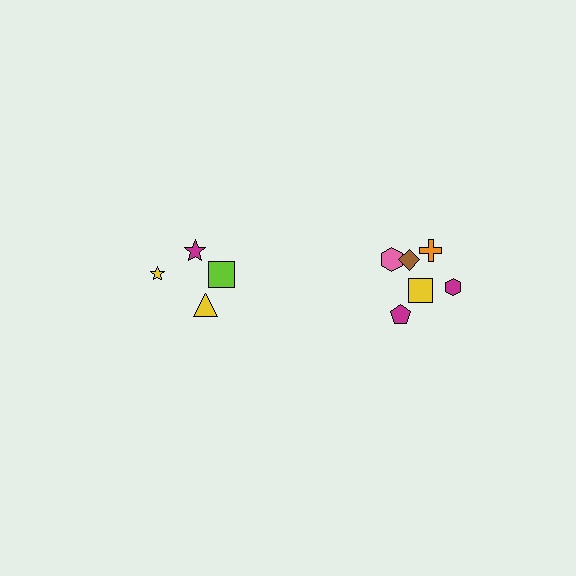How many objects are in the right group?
There are 6 objects.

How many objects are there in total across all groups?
There are 10 objects.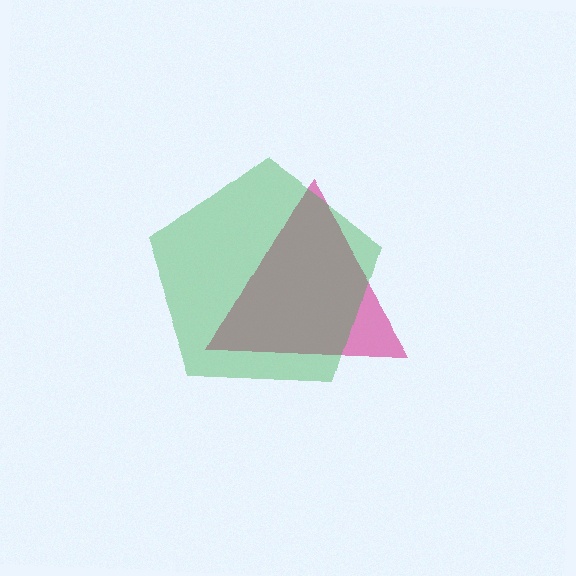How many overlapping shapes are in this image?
There are 2 overlapping shapes in the image.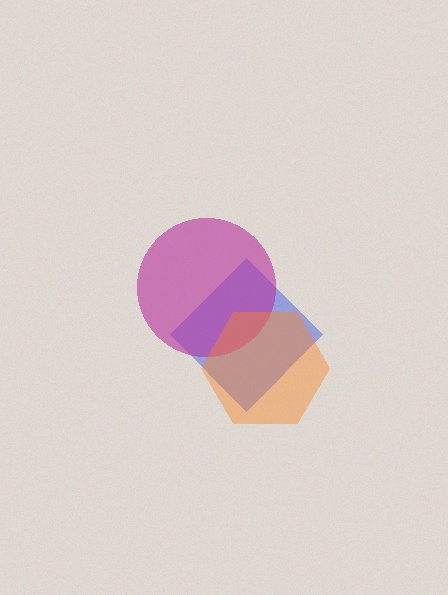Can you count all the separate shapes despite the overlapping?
Yes, there are 3 separate shapes.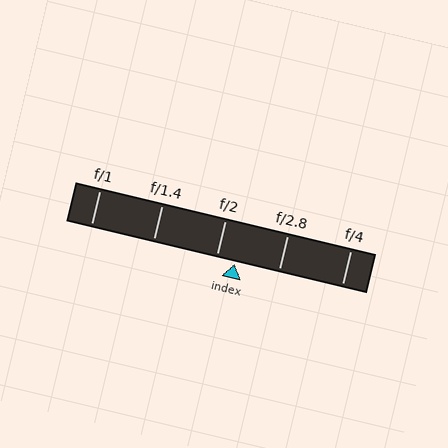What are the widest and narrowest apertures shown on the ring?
The widest aperture shown is f/1 and the narrowest is f/4.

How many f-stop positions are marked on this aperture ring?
There are 5 f-stop positions marked.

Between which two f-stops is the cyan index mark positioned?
The index mark is between f/2 and f/2.8.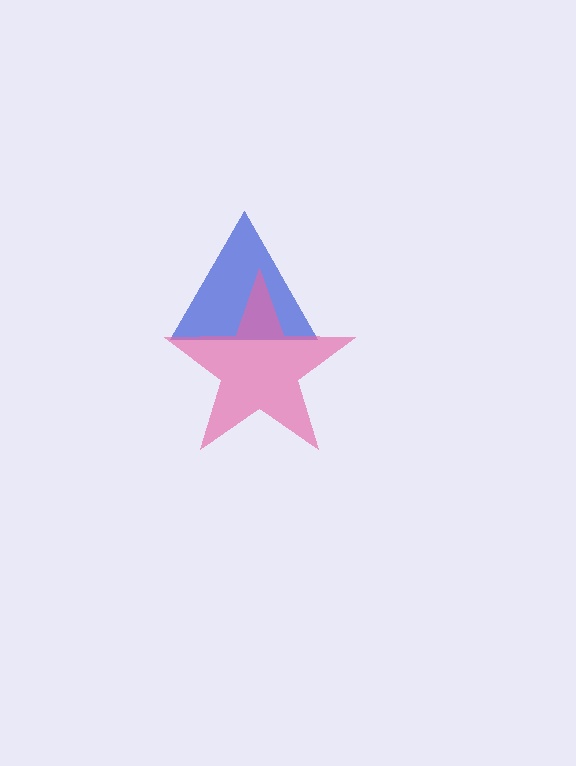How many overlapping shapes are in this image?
There are 2 overlapping shapes in the image.